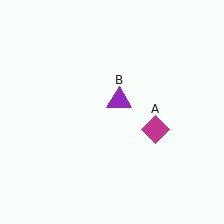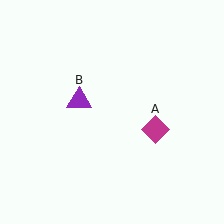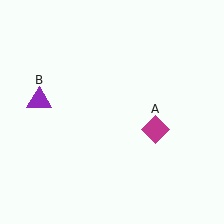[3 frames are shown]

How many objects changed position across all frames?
1 object changed position: purple triangle (object B).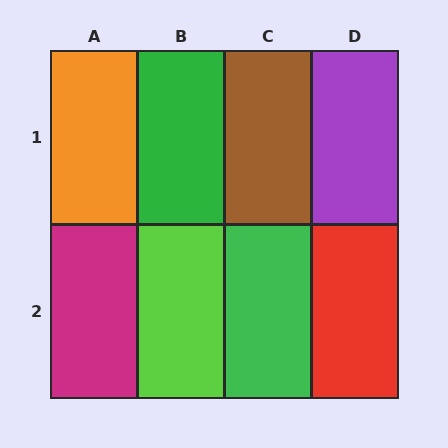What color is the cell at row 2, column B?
Lime.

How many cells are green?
2 cells are green.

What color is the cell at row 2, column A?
Magenta.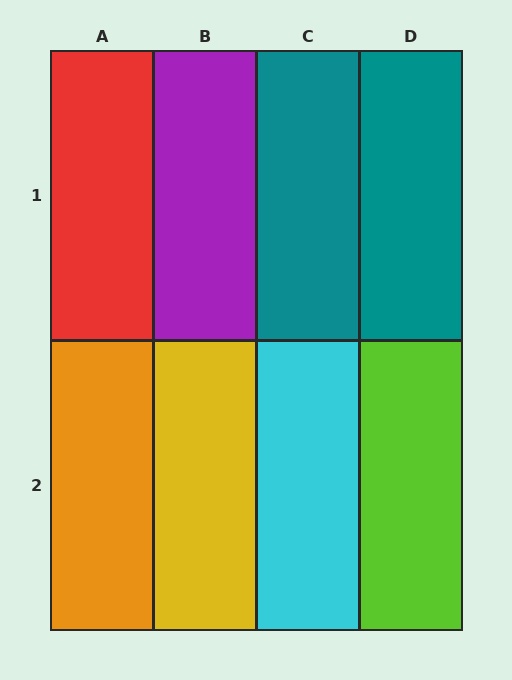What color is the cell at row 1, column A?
Red.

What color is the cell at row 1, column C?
Teal.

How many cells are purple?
1 cell is purple.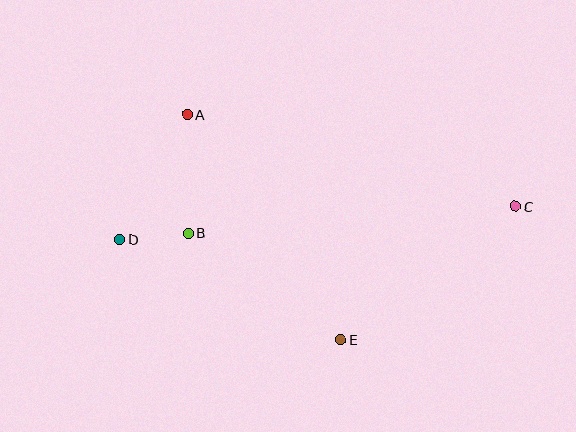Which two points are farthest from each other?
Points C and D are farthest from each other.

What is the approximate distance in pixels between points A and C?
The distance between A and C is approximately 340 pixels.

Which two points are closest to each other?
Points B and D are closest to each other.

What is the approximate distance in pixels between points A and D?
The distance between A and D is approximately 142 pixels.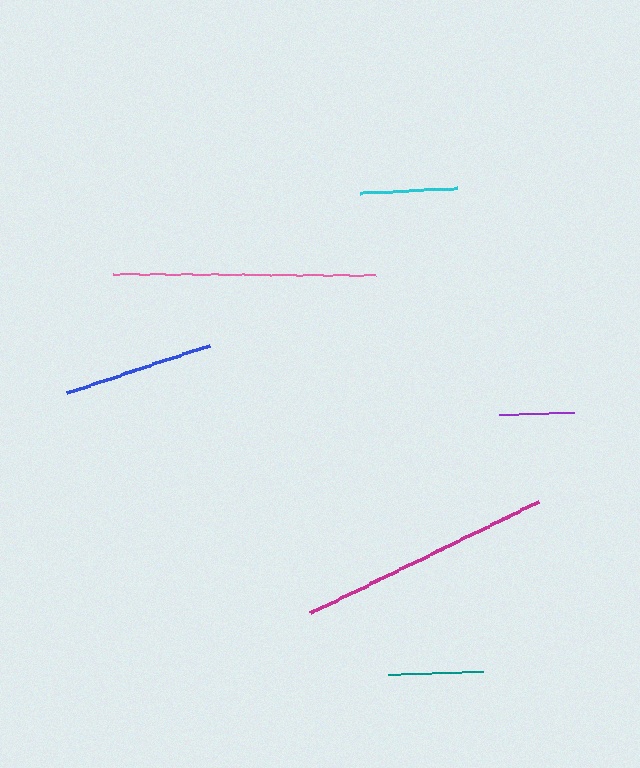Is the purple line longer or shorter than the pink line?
The pink line is longer than the purple line.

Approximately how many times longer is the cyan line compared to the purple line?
The cyan line is approximately 1.3 times the length of the purple line.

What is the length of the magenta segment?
The magenta segment is approximately 254 pixels long.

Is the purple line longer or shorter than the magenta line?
The magenta line is longer than the purple line.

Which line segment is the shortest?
The purple line is the shortest at approximately 76 pixels.